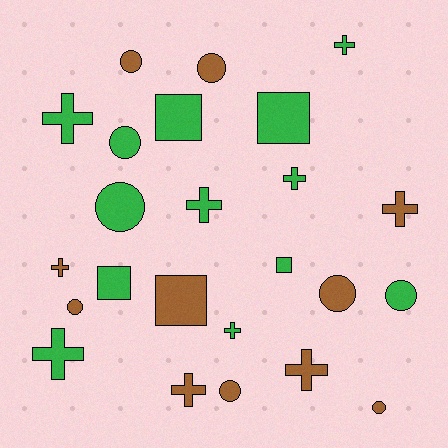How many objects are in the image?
There are 24 objects.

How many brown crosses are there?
There are 4 brown crosses.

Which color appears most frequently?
Green, with 13 objects.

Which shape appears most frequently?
Cross, with 10 objects.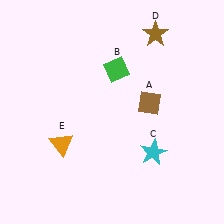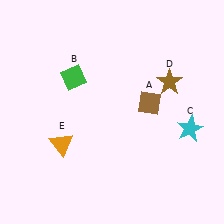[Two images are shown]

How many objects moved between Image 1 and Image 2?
3 objects moved between the two images.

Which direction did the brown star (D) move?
The brown star (D) moved down.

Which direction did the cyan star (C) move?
The cyan star (C) moved right.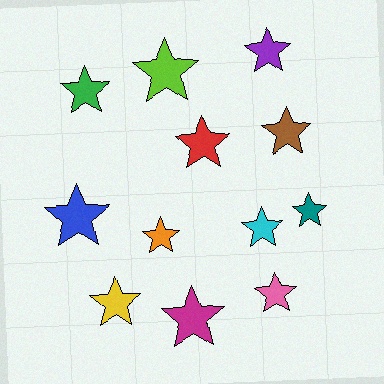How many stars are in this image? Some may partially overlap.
There are 12 stars.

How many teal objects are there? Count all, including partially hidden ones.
There is 1 teal object.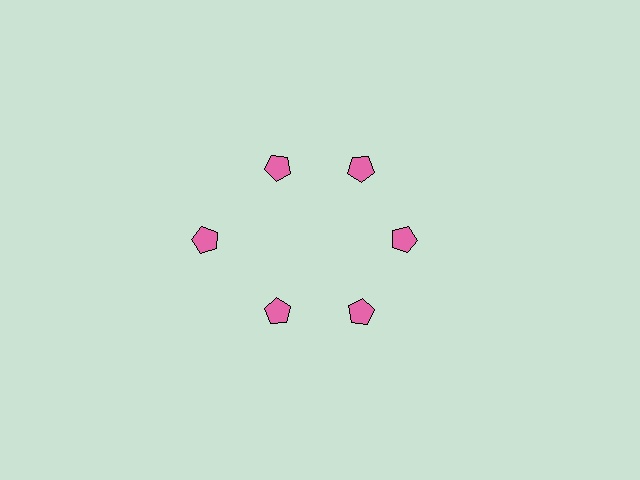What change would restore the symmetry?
The symmetry would be restored by moving it inward, back onto the ring so that all 6 pentagons sit at equal angles and equal distance from the center.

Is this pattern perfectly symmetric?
No. The 6 pink pentagons are arranged in a ring, but one element near the 9 o'clock position is pushed outward from the center, breaking the 6-fold rotational symmetry.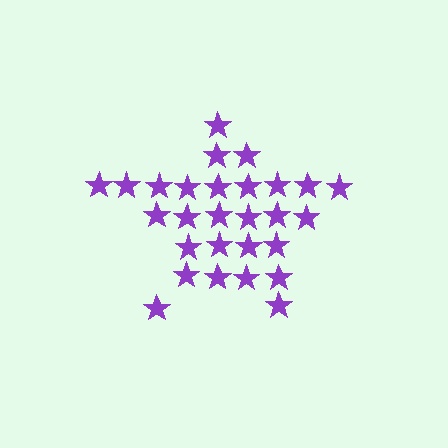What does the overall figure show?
The overall figure shows a star.